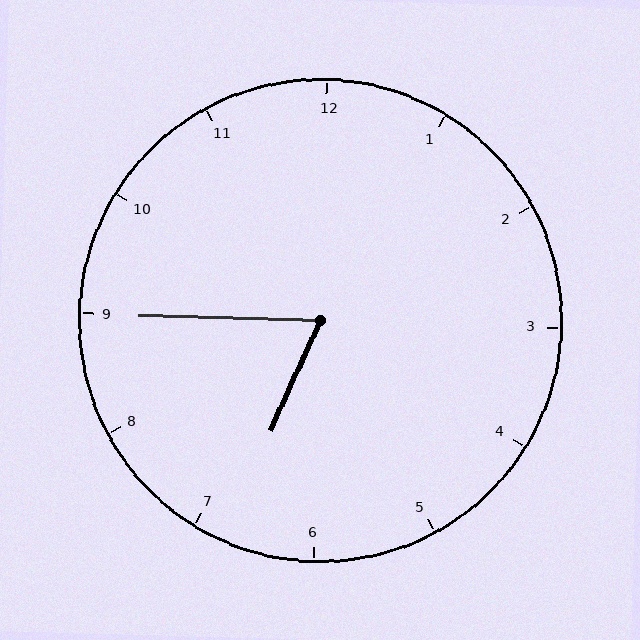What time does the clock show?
6:45.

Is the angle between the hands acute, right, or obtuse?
It is acute.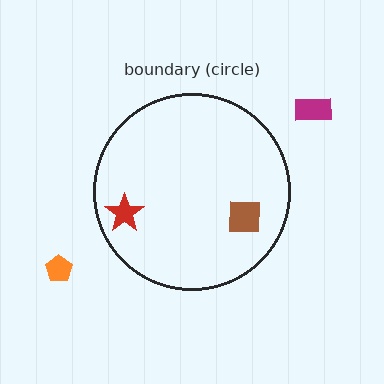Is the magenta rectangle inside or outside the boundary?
Outside.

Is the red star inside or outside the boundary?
Inside.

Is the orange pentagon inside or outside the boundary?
Outside.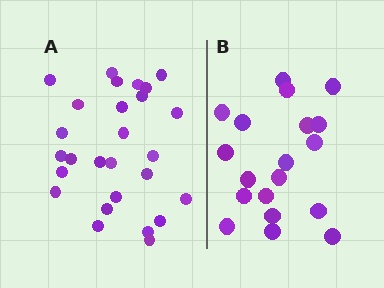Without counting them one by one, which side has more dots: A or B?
Region A (the left region) has more dots.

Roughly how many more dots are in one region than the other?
Region A has roughly 8 or so more dots than region B.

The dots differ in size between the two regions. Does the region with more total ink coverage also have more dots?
No. Region B has more total ink coverage because its dots are larger, but region A actually contains more individual dots. Total area can be misleading — the number of items is what matters here.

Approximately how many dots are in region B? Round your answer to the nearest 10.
About 20 dots. (The exact count is 19, which rounds to 20.)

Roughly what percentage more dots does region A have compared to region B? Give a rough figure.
About 40% more.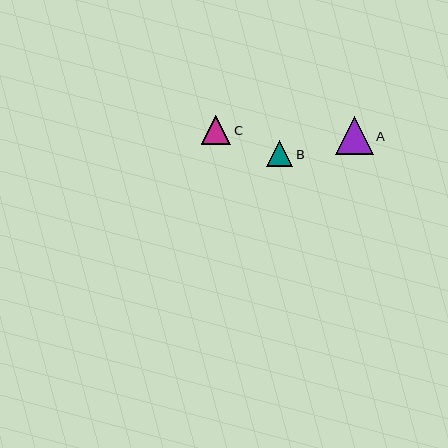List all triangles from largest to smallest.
From largest to smallest: A, C, B.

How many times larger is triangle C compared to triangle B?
Triangle C is approximately 1.1 times the size of triangle B.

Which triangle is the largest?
Triangle A is the largest with a size of approximately 38 pixels.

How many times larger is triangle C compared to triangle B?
Triangle C is approximately 1.1 times the size of triangle B.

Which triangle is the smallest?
Triangle B is the smallest with a size of approximately 26 pixels.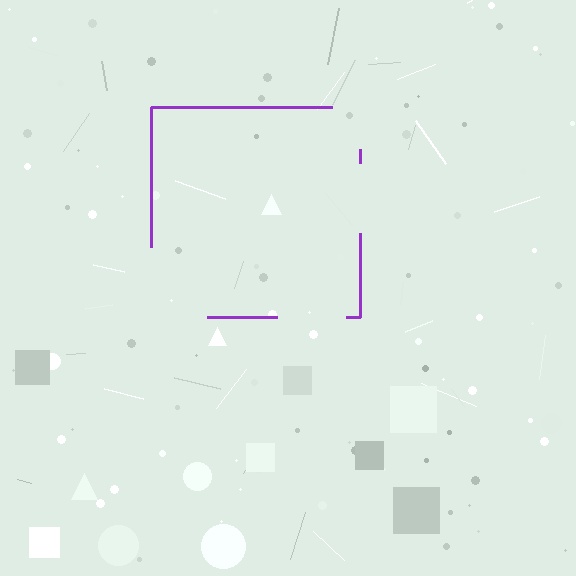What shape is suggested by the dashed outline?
The dashed outline suggests a square.